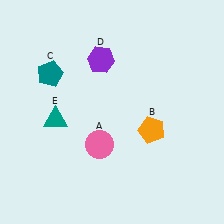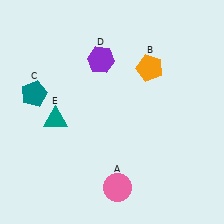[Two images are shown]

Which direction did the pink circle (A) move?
The pink circle (A) moved down.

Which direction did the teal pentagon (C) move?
The teal pentagon (C) moved down.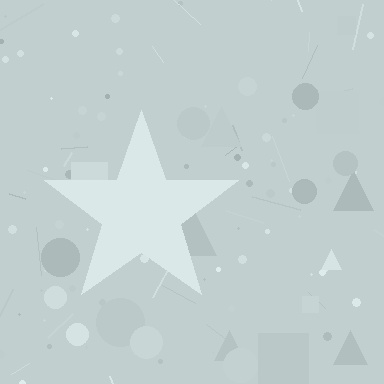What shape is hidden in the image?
A star is hidden in the image.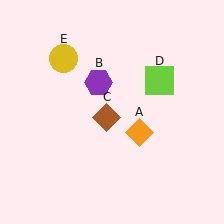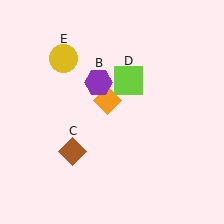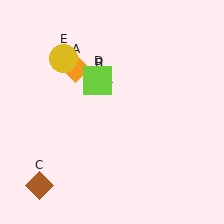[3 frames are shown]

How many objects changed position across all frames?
3 objects changed position: orange diamond (object A), brown diamond (object C), lime square (object D).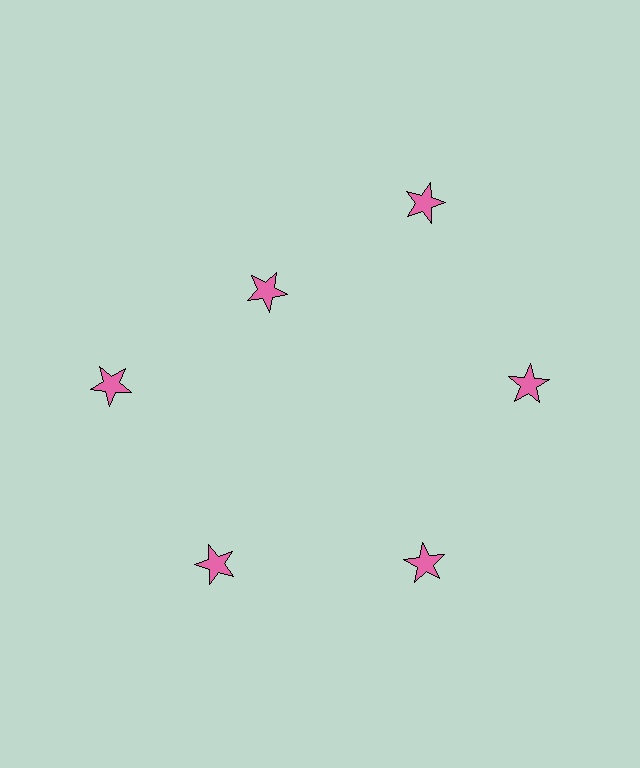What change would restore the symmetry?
The symmetry would be restored by moving it outward, back onto the ring so that all 6 stars sit at equal angles and equal distance from the center.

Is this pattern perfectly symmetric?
No. The 6 pink stars are arranged in a ring, but one element near the 11 o'clock position is pulled inward toward the center, breaking the 6-fold rotational symmetry.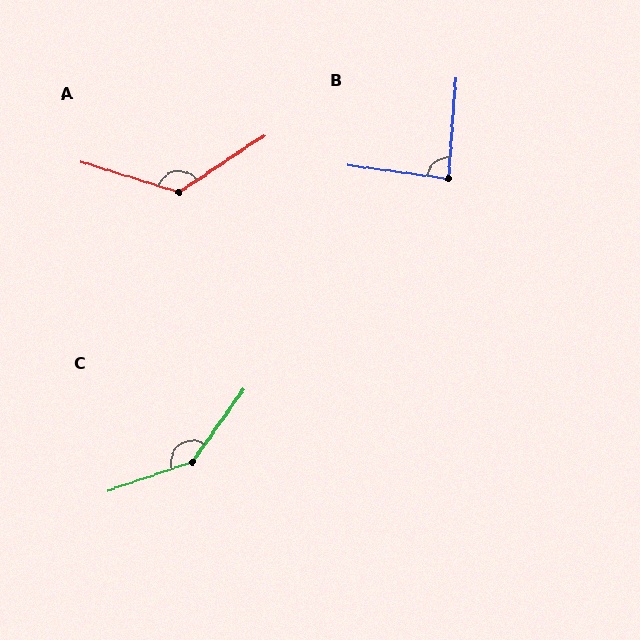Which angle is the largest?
C, at approximately 144 degrees.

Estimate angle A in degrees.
Approximately 129 degrees.